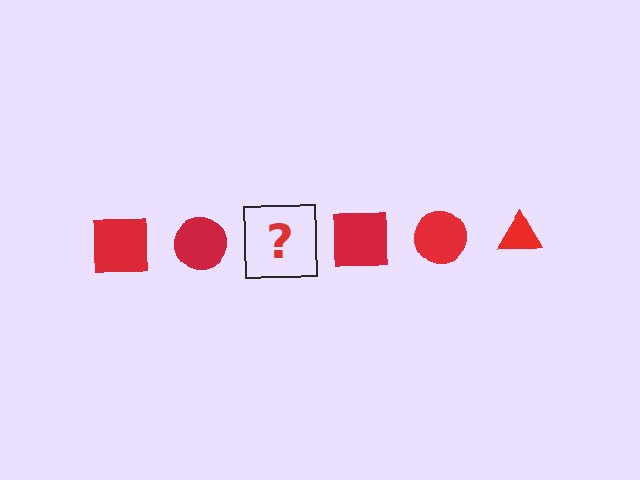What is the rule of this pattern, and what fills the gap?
The rule is that the pattern cycles through square, circle, triangle shapes in red. The gap should be filled with a red triangle.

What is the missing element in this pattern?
The missing element is a red triangle.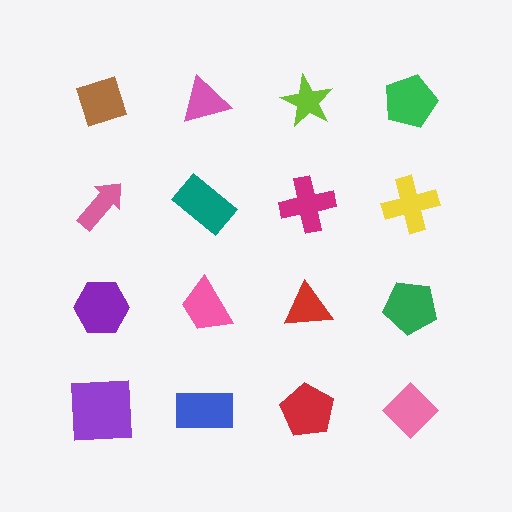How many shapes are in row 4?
4 shapes.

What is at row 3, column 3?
A red triangle.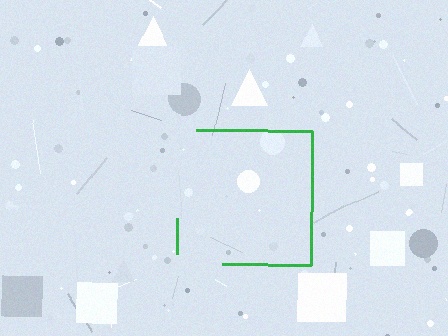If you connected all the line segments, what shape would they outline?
They would outline a square.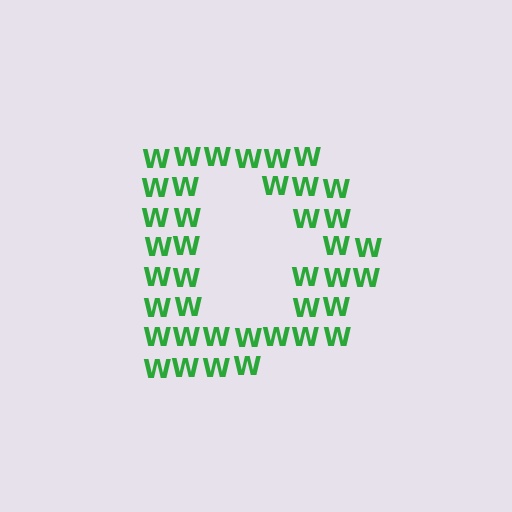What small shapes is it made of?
It is made of small letter W's.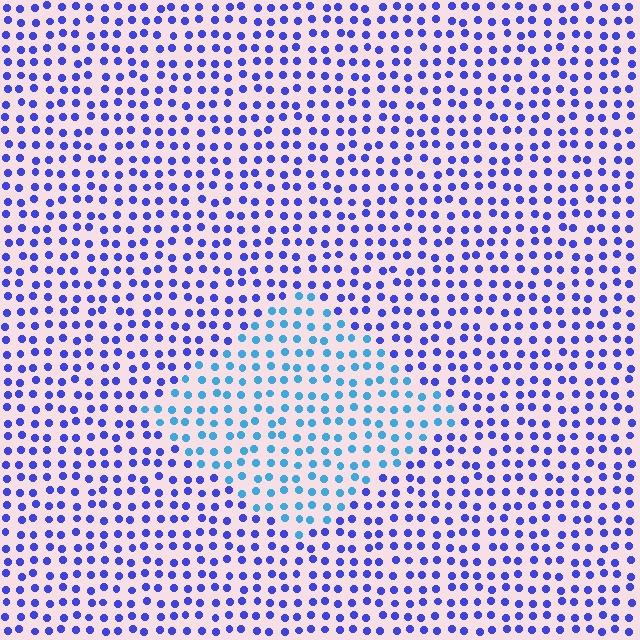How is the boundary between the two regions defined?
The boundary is defined purely by a slight shift in hue (about 40 degrees). Spacing, size, and orientation are identical on both sides.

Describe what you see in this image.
The image is filled with small blue elements in a uniform arrangement. A diamond-shaped region is visible where the elements are tinted to a slightly different hue, forming a subtle color boundary.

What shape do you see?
I see a diamond.